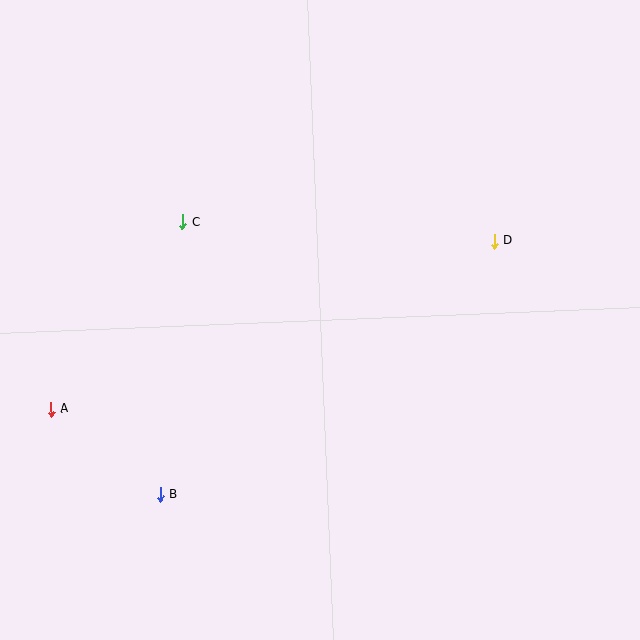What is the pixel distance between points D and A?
The distance between D and A is 474 pixels.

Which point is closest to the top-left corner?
Point C is closest to the top-left corner.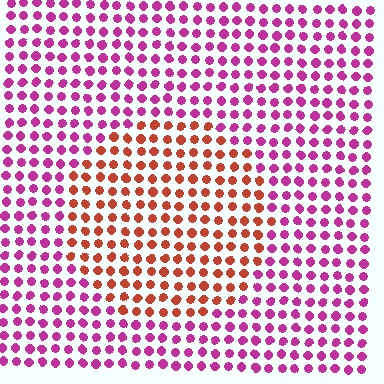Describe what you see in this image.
The image is filled with small magenta elements in a uniform arrangement. A circle-shaped region is visible where the elements are tinted to a slightly different hue, forming a subtle color boundary.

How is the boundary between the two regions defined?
The boundary is defined purely by a slight shift in hue (about 52 degrees). Spacing, size, and orientation are identical on both sides.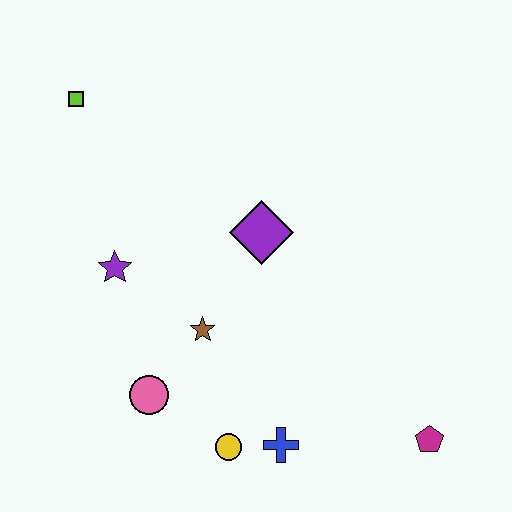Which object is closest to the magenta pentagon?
The blue cross is closest to the magenta pentagon.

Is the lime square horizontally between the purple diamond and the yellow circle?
No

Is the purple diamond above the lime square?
No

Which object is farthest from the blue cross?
The lime square is farthest from the blue cross.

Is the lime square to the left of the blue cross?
Yes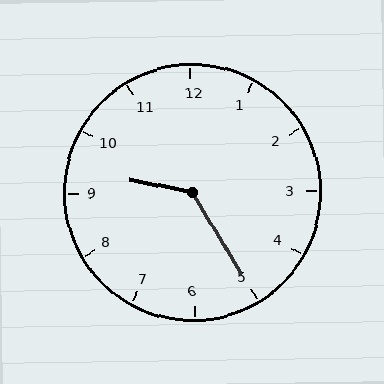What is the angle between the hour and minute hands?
Approximately 132 degrees.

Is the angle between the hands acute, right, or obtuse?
It is obtuse.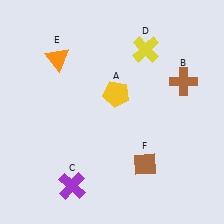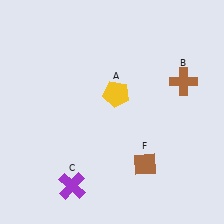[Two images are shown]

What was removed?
The yellow cross (D), the orange triangle (E) were removed in Image 2.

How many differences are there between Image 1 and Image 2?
There are 2 differences between the two images.